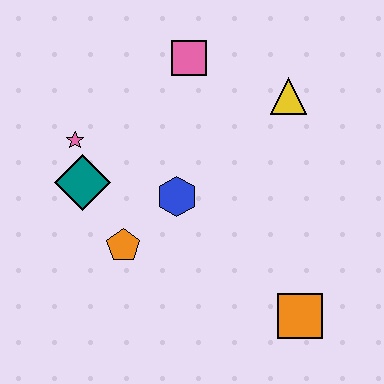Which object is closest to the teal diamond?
The pink star is closest to the teal diamond.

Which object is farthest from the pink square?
The orange square is farthest from the pink square.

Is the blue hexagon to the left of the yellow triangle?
Yes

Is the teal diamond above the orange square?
Yes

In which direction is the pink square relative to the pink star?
The pink square is to the right of the pink star.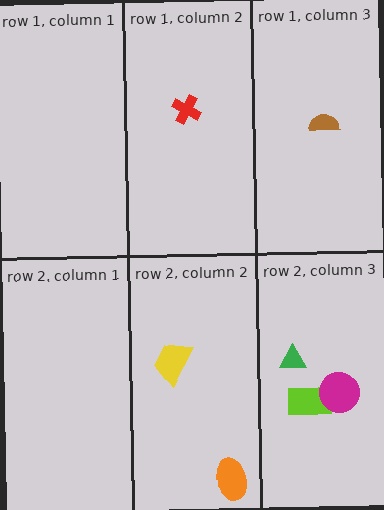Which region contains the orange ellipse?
The row 2, column 2 region.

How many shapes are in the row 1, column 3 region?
1.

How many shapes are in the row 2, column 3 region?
3.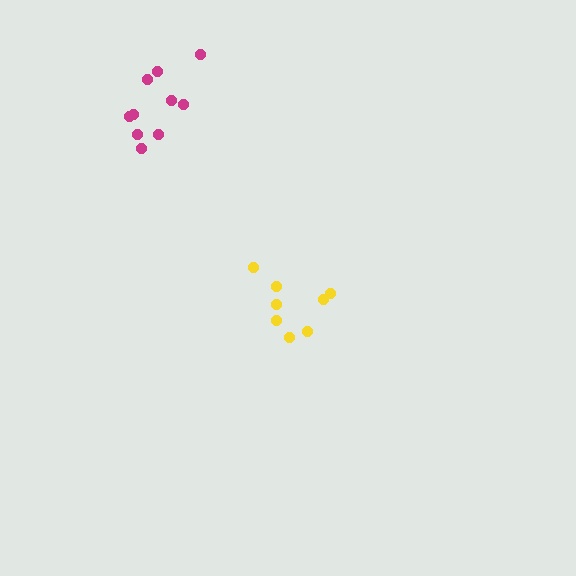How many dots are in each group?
Group 1: 10 dots, Group 2: 8 dots (18 total).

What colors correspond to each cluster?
The clusters are colored: magenta, yellow.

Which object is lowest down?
The yellow cluster is bottommost.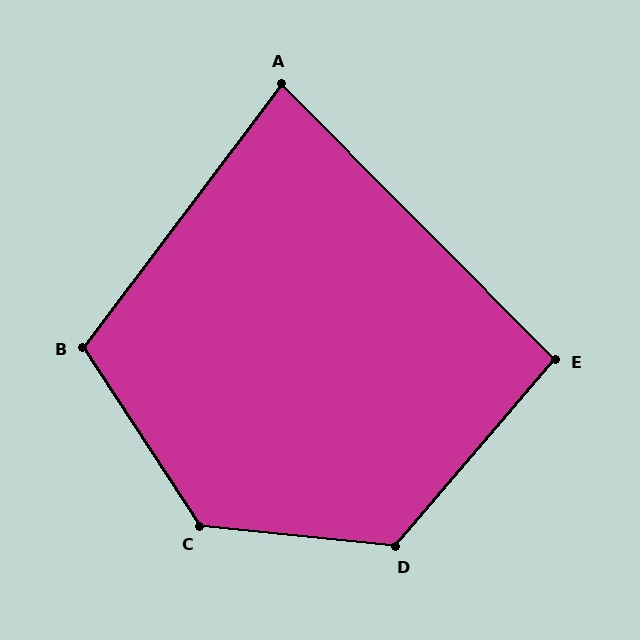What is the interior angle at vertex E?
Approximately 95 degrees (approximately right).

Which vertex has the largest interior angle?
C, at approximately 129 degrees.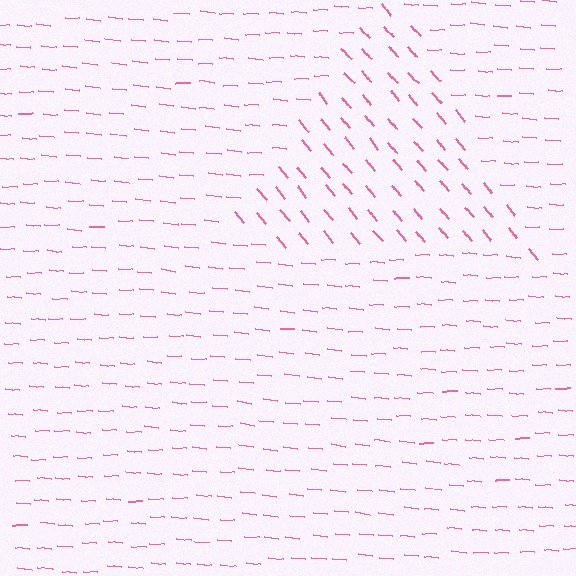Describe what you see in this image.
The image is filled with small pink line segments. A triangle region in the image has lines oriented differently from the surrounding lines, creating a visible texture boundary.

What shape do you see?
I see a triangle.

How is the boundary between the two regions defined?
The boundary is defined purely by a change in line orientation (approximately 45 degrees difference). All lines are the same color and thickness.